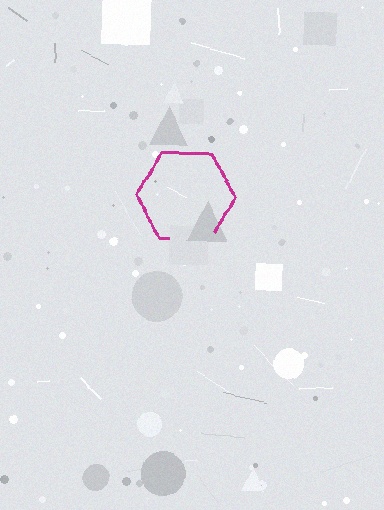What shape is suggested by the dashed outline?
The dashed outline suggests a hexagon.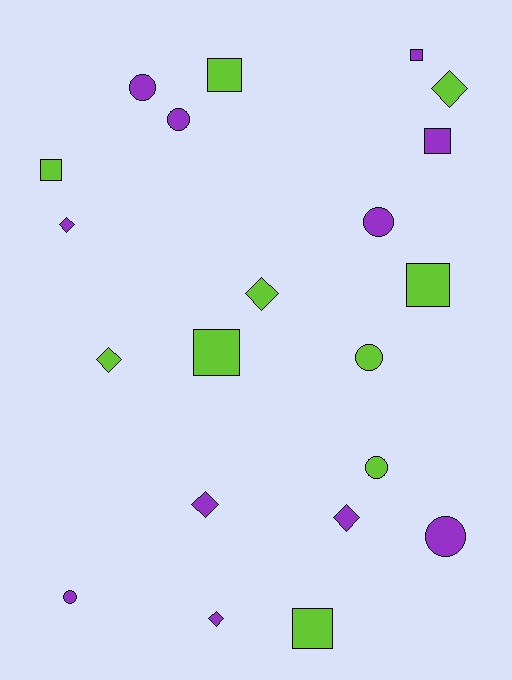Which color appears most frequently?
Purple, with 11 objects.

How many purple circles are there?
There are 5 purple circles.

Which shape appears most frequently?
Diamond, with 7 objects.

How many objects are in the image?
There are 21 objects.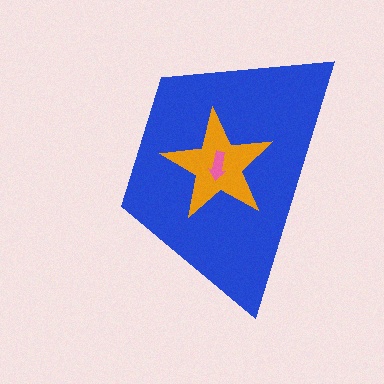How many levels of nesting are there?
3.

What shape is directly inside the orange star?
The pink arrow.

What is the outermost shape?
The blue trapezoid.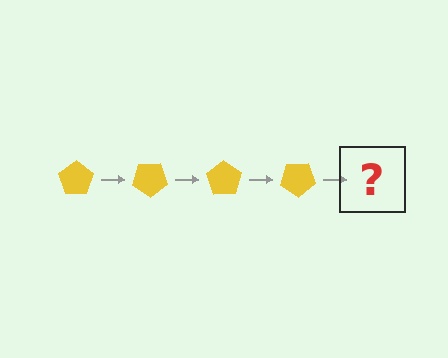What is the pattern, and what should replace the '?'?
The pattern is that the pentagon rotates 35 degrees each step. The '?' should be a yellow pentagon rotated 140 degrees.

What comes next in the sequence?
The next element should be a yellow pentagon rotated 140 degrees.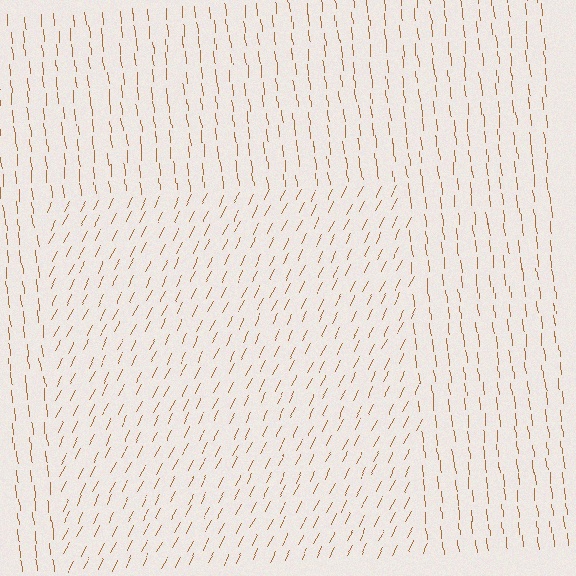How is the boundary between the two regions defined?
The boundary is defined purely by a change in line orientation (approximately 32 degrees difference). All lines are the same color and thickness.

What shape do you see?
I see a rectangle.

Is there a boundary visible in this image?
Yes, there is a texture boundary formed by a change in line orientation.